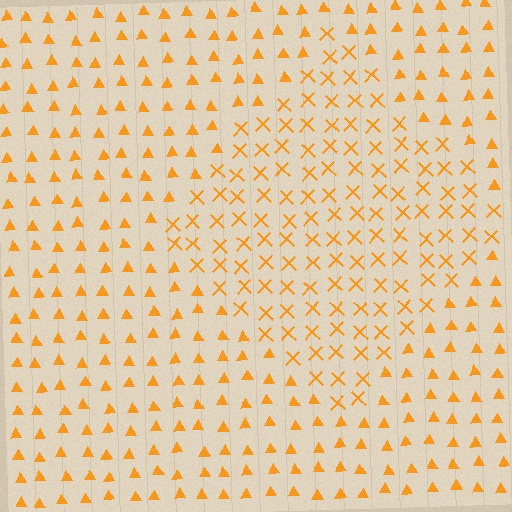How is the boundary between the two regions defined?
The boundary is defined by a change in element shape: X marks inside vs. triangles outside. All elements share the same color and spacing.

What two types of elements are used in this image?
The image uses X marks inside the diamond region and triangles outside it.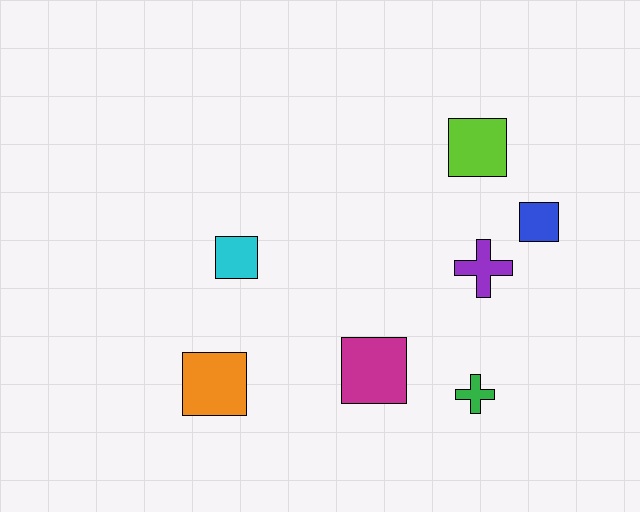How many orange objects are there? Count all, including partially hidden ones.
There is 1 orange object.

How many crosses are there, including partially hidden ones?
There are 2 crosses.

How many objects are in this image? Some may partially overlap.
There are 7 objects.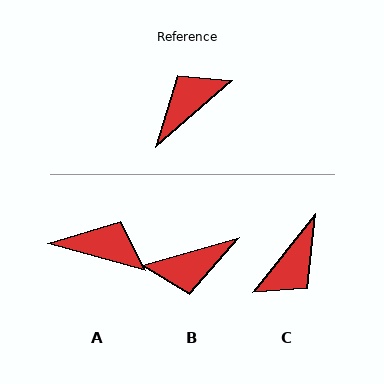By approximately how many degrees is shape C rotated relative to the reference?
Approximately 170 degrees clockwise.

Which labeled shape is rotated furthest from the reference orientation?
C, about 170 degrees away.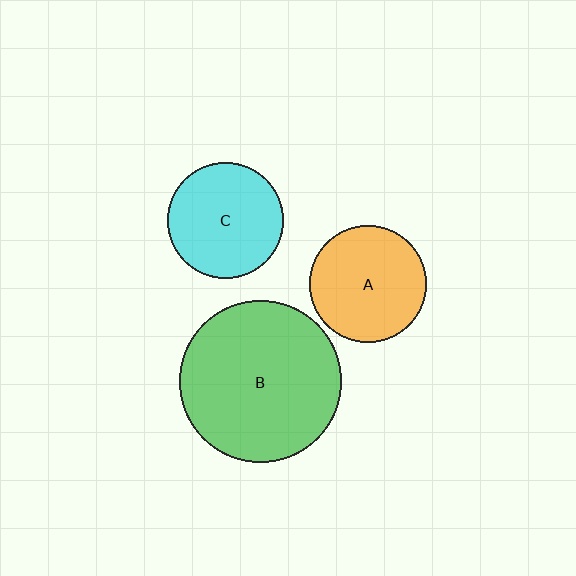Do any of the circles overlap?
No, none of the circles overlap.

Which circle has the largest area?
Circle B (green).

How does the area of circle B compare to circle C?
Approximately 1.9 times.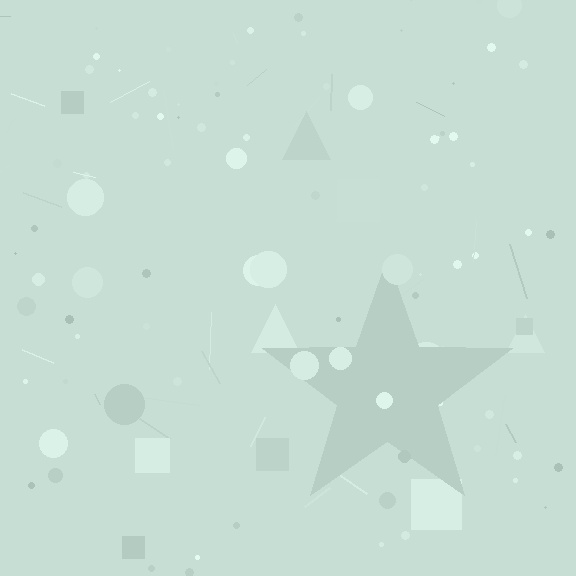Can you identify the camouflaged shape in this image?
The camouflaged shape is a star.